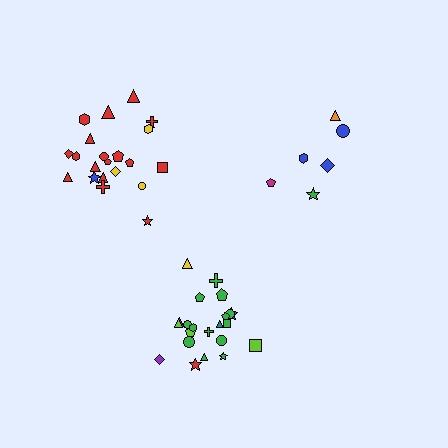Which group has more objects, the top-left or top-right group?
The top-left group.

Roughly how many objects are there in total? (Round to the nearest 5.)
Roughly 50 objects in total.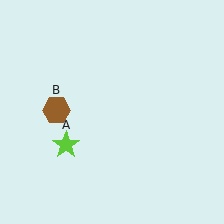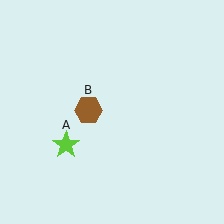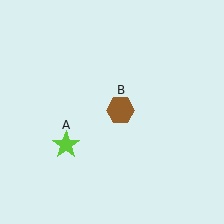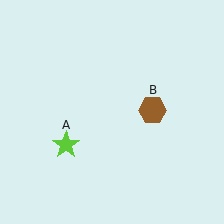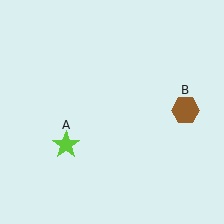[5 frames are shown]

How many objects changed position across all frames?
1 object changed position: brown hexagon (object B).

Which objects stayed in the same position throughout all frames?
Lime star (object A) remained stationary.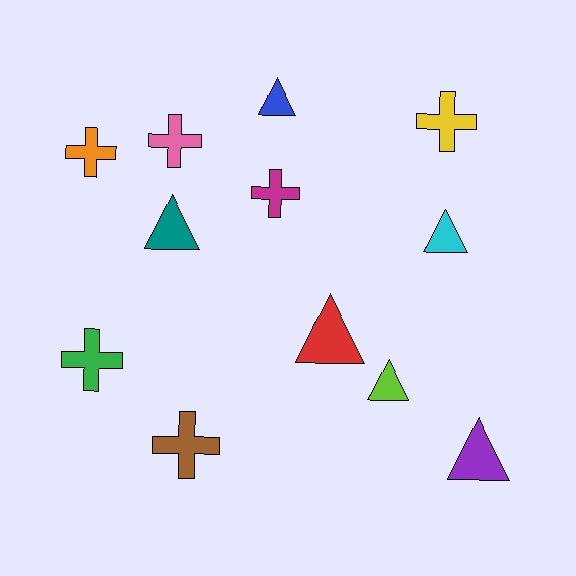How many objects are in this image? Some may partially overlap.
There are 12 objects.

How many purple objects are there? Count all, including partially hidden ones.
There is 1 purple object.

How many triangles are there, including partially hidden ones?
There are 6 triangles.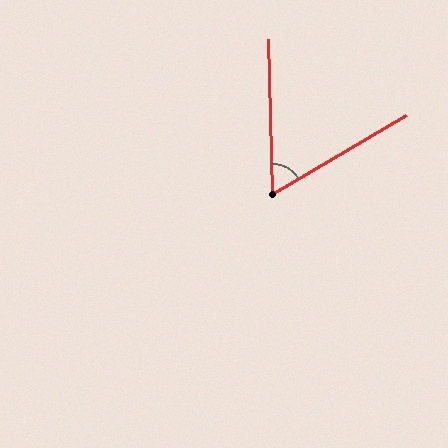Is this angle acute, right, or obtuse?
It is acute.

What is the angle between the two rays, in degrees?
Approximately 61 degrees.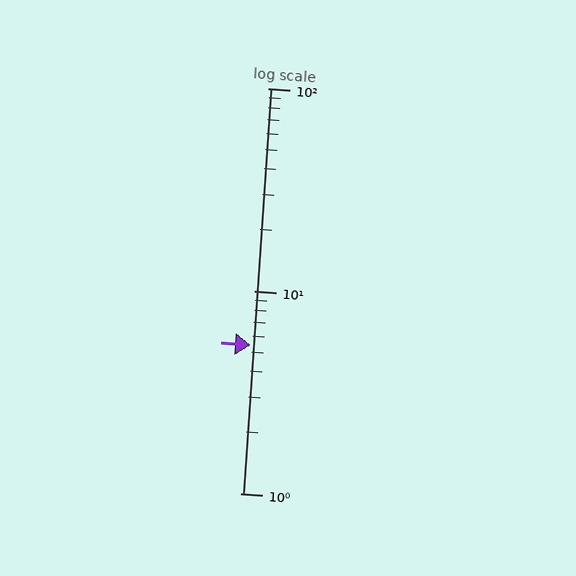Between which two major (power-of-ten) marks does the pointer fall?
The pointer is between 1 and 10.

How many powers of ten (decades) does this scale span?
The scale spans 2 decades, from 1 to 100.